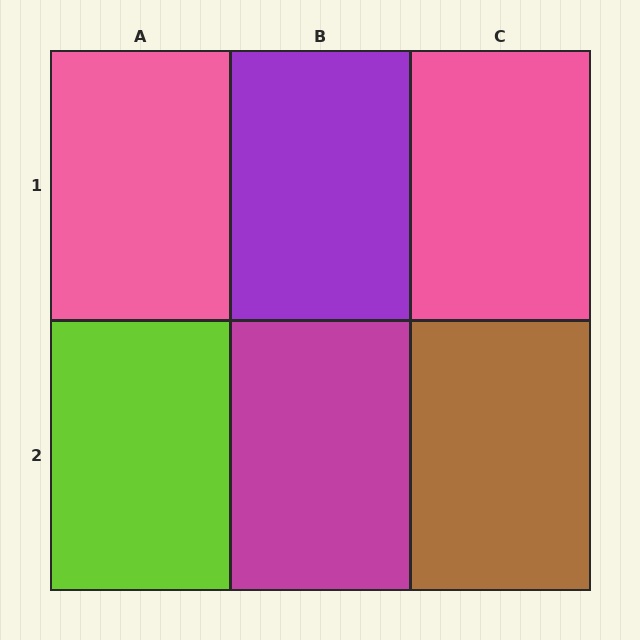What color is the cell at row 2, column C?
Brown.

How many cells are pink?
2 cells are pink.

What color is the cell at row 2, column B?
Magenta.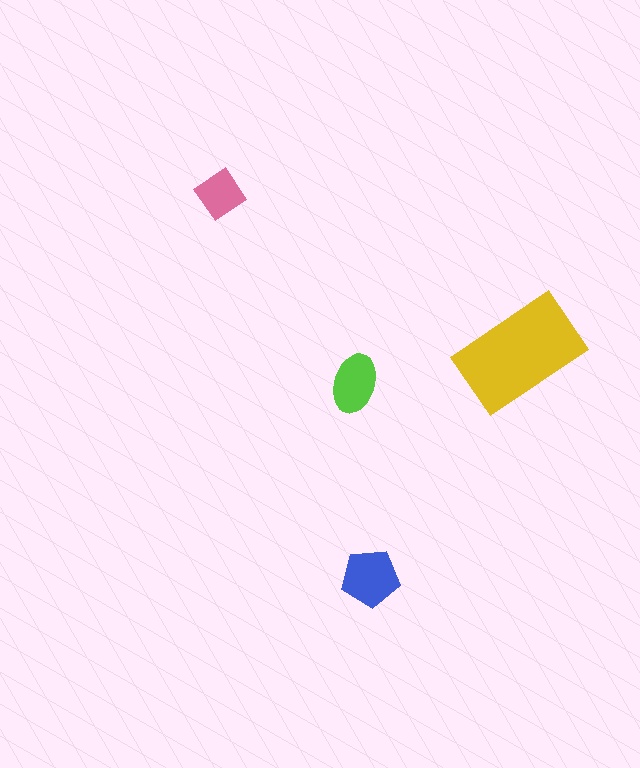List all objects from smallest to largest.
The pink diamond, the lime ellipse, the blue pentagon, the yellow rectangle.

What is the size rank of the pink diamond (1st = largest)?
4th.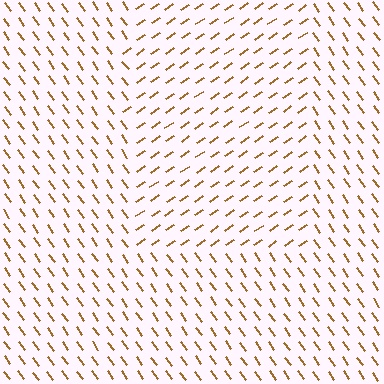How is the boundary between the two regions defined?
The boundary is defined purely by a change in line orientation (approximately 88 degrees difference). All lines are the same color and thickness.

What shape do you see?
I see a rectangle.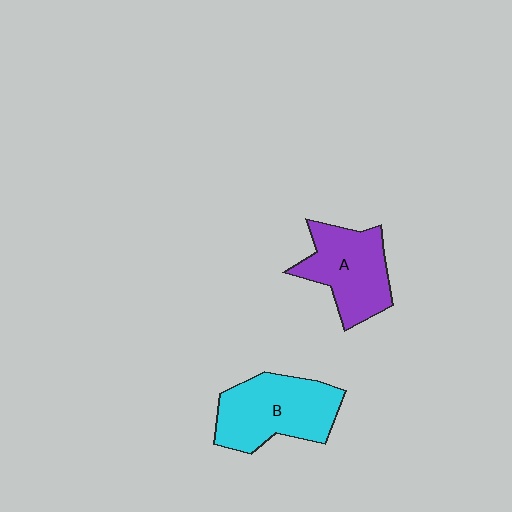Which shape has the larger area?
Shape B (cyan).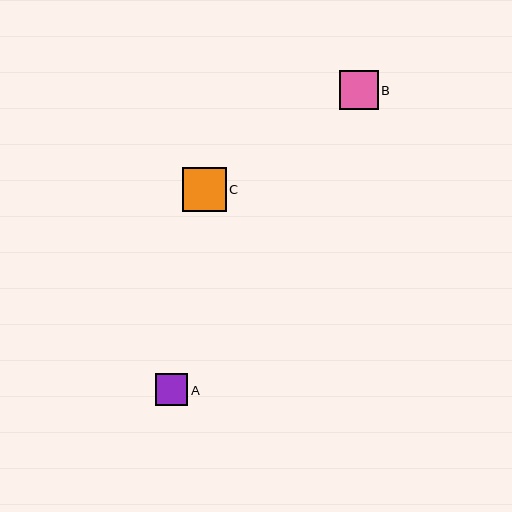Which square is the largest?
Square C is the largest with a size of approximately 44 pixels.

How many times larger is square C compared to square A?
Square C is approximately 1.4 times the size of square A.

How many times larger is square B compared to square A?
Square B is approximately 1.2 times the size of square A.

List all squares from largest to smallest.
From largest to smallest: C, B, A.